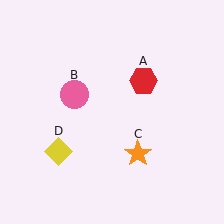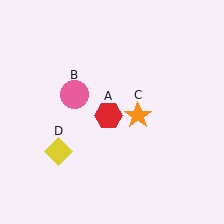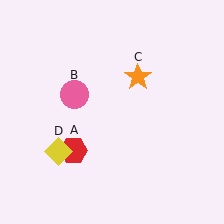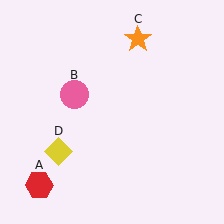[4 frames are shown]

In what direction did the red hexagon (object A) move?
The red hexagon (object A) moved down and to the left.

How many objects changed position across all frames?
2 objects changed position: red hexagon (object A), orange star (object C).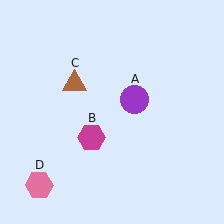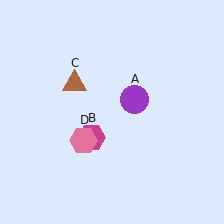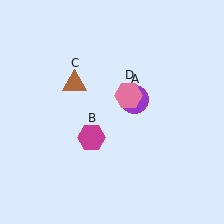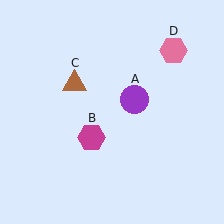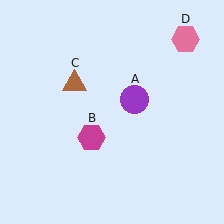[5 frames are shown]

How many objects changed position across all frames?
1 object changed position: pink hexagon (object D).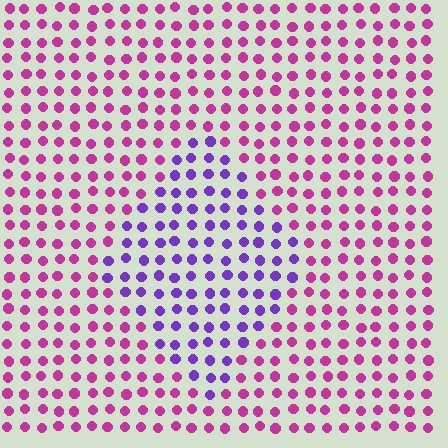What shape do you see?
I see a diamond.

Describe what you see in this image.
The image is filled with small magenta elements in a uniform arrangement. A diamond-shaped region is visible where the elements are tinted to a slightly different hue, forming a subtle color boundary.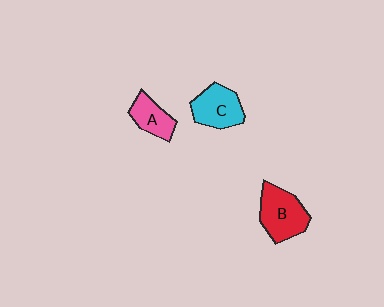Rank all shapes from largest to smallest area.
From largest to smallest: B (red), C (cyan), A (pink).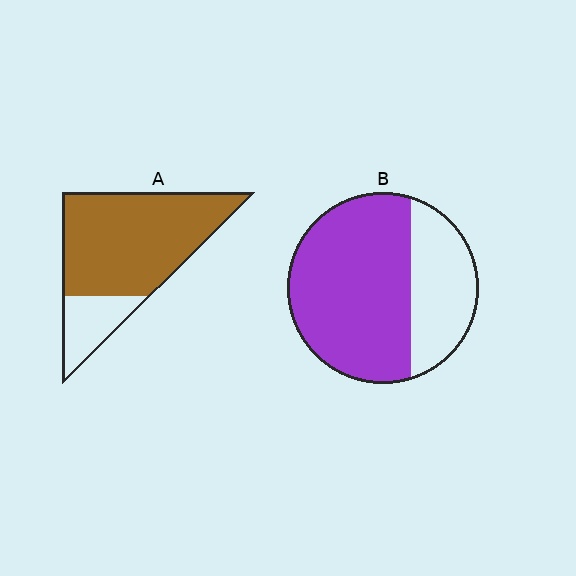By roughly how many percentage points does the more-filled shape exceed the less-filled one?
By roughly 10 percentage points (A over B).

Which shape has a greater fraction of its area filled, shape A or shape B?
Shape A.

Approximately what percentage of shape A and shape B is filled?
A is approximately 80% and B is approximately 70%.